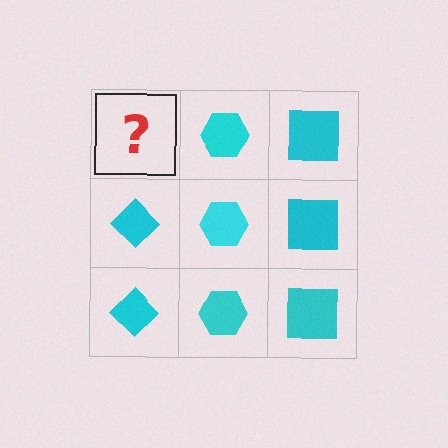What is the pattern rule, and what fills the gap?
The rule is that each column has a consistent shape. The gap should be filled with a cyan diamond.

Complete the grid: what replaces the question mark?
The question mark should be replaced with a cyan diamond.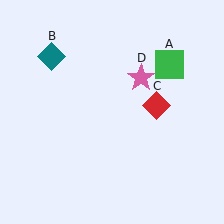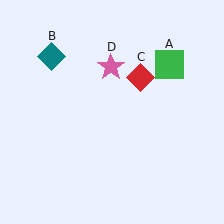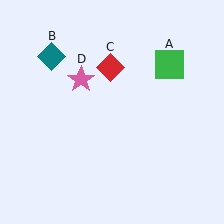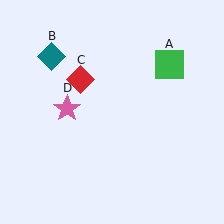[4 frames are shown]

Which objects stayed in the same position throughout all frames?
Green square (object A) and teal diamond (object B) remained stationary.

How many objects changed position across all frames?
2 objects changed position: red diamond (object C), pink star (object D).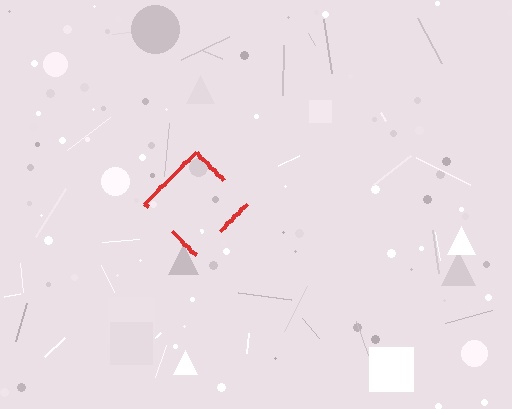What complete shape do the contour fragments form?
The contour fragments form a diamond.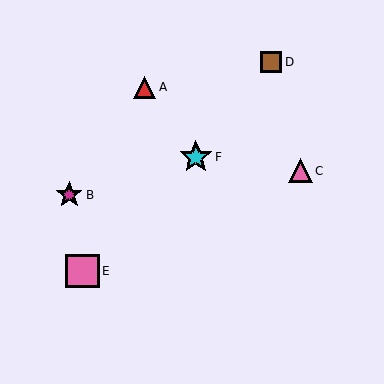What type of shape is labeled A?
Shape A is a red triangle.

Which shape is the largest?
The pink square (labeled E) is the largest.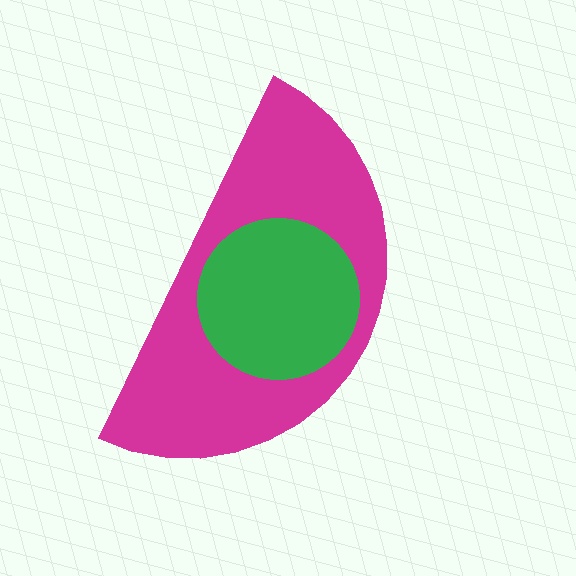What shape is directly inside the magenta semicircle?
The green circle.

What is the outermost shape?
The magenta semicircle.